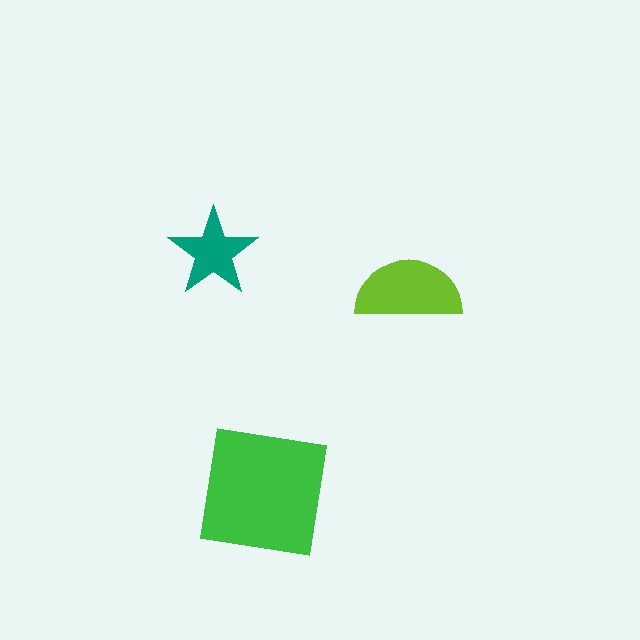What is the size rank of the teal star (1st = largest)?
3rd.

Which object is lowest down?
The green square is bottommost.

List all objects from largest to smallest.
The green square, the lime semicircle, the teal star.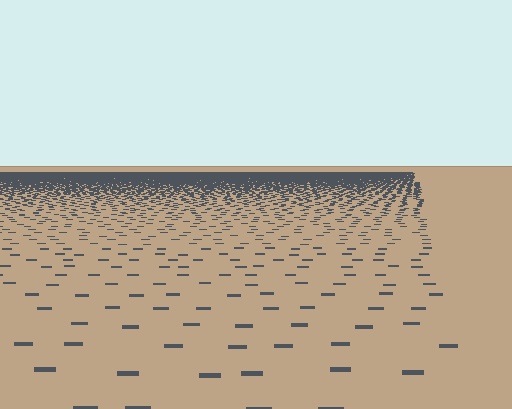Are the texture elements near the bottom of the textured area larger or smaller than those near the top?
Larger. Near the bottom, elements are closer to the viewer and appear at a bigger on-screen size.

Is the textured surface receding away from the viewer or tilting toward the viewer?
The surface is receding away from the viewer. Texture elements get smaller and denser toward the top.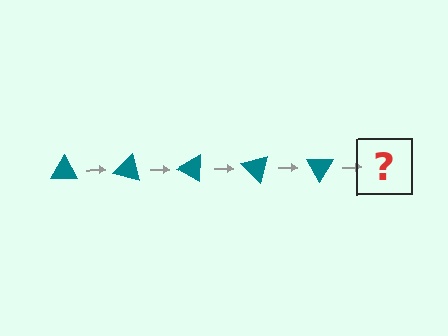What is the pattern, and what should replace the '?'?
The pattern is that the triangle rotates 15 degrees each step. The '?' should be a teal triangle rotated 75 degrees.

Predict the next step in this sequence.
The next step is a teal triangle rotated 75 degrees.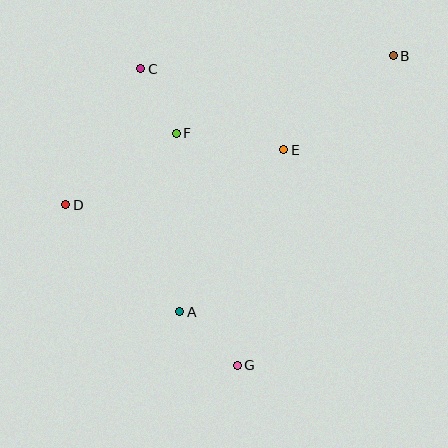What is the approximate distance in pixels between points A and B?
The distance between A and B is approximately 333 pixels.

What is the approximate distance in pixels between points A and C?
The distance between A and C is approximately 246 pixels.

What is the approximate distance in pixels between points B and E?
The distance between B and E is approximately 144 pixels.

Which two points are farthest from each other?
Points B and D are farthest from each other.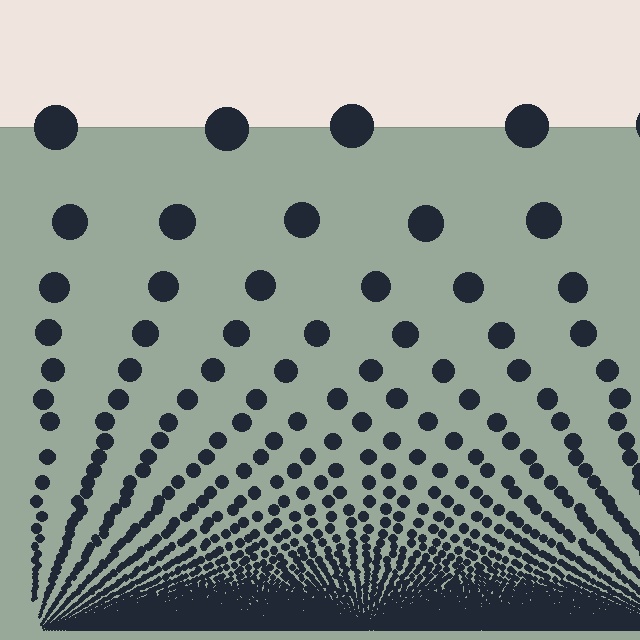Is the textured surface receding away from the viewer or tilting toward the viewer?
The surface appears to tilt toward the viewer. Texture elements get larger and sparser toward the top.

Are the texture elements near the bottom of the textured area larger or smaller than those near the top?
Smaller. The gradient is inverted — elements near the bottom are smaller and denser.